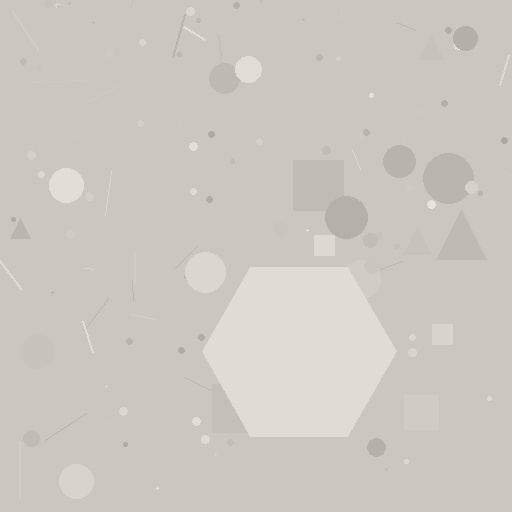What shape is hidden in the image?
A hexagon is hidden in the image.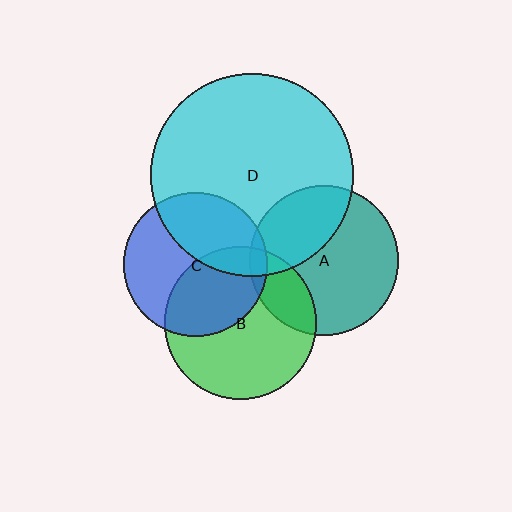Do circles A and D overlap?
Yes.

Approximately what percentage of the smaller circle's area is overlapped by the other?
Approximately 35%.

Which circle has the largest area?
Circle D (cyan).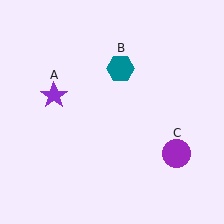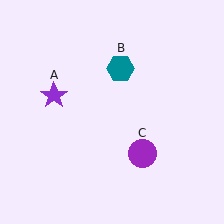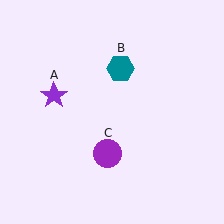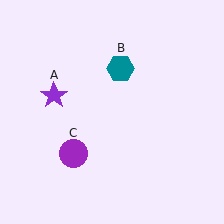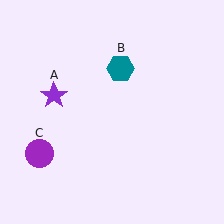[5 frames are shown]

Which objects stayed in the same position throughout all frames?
Purple star (object A) and teal hexagon (object B) remained stationary.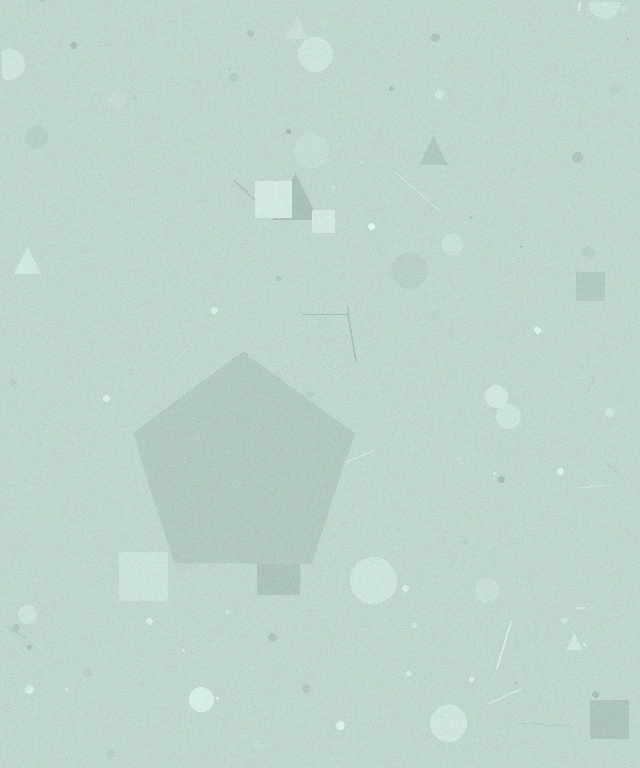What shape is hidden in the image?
A pentagon is hidden in the image.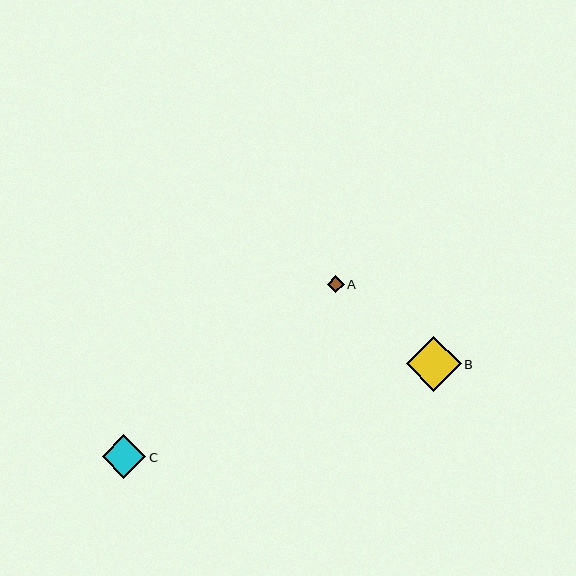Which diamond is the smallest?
Diamond A is the smallest with a size of approximately 17 pixels.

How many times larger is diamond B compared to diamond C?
Diamond B is approximately 1.3 times the size of diamond C.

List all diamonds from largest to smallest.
From largest to smallest: B, C, A.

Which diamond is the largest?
Diamond B is the largest with a size of approximately 55 pixels.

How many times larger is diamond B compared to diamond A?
Diamond B is approximately 3.3 times the size of diamond A.